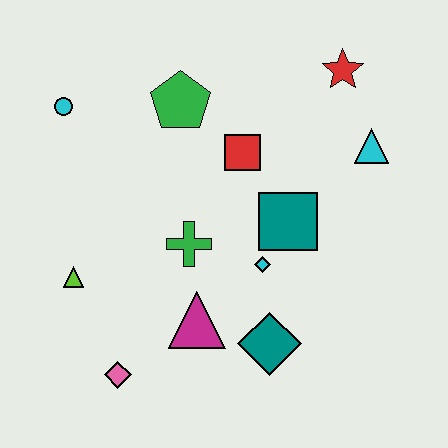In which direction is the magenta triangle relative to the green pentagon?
The magenta triangle is below the green pentagon.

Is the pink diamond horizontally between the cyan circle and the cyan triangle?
Yes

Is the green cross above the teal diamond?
Yes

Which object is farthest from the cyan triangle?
The pink diamond is farthest from the cyan triangle.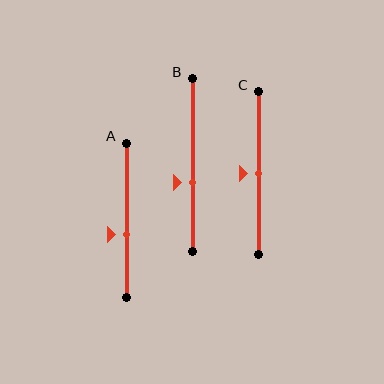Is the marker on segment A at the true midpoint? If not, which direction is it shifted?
No, the marker on segment A is shifted downward by about 9% of the segment length.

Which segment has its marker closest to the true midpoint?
Segment C has its marker closest to the true midpoint.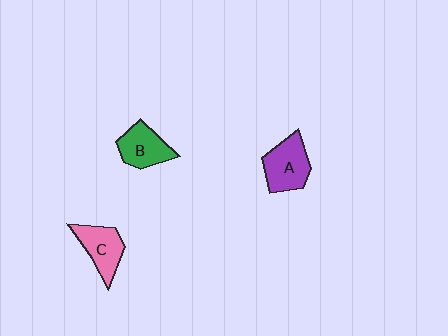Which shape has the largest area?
Shape A (purple).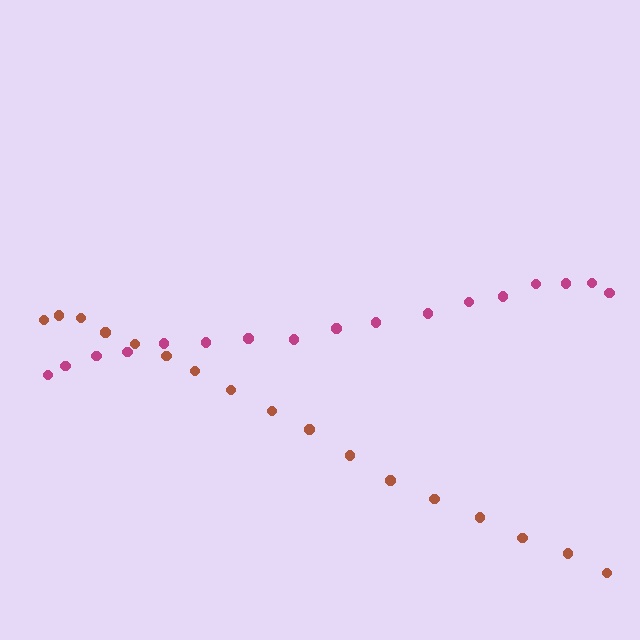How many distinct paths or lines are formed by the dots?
There are 2 distinct paths.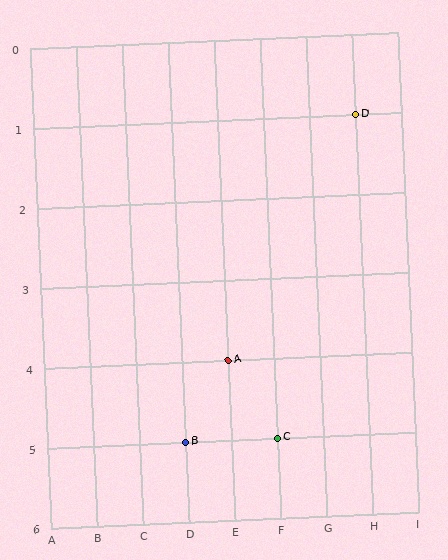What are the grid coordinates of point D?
Point D is at grid coordinates (H, 1).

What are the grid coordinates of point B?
Point B is at grid coordinates (D, 5).